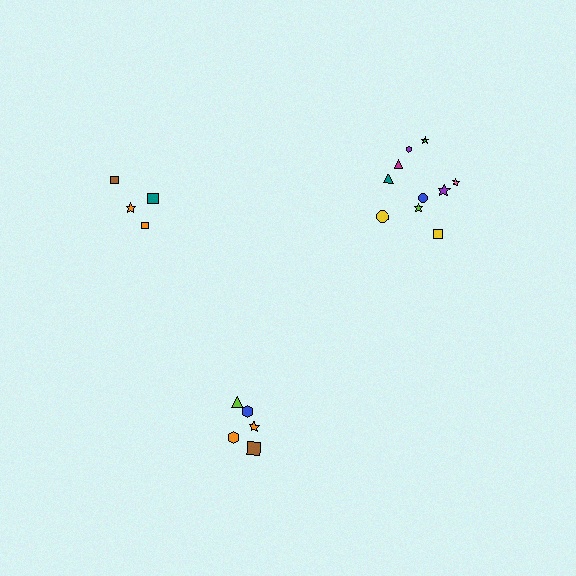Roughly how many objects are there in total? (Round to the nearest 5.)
Roughly 20 objects in total.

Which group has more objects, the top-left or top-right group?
The top-right group.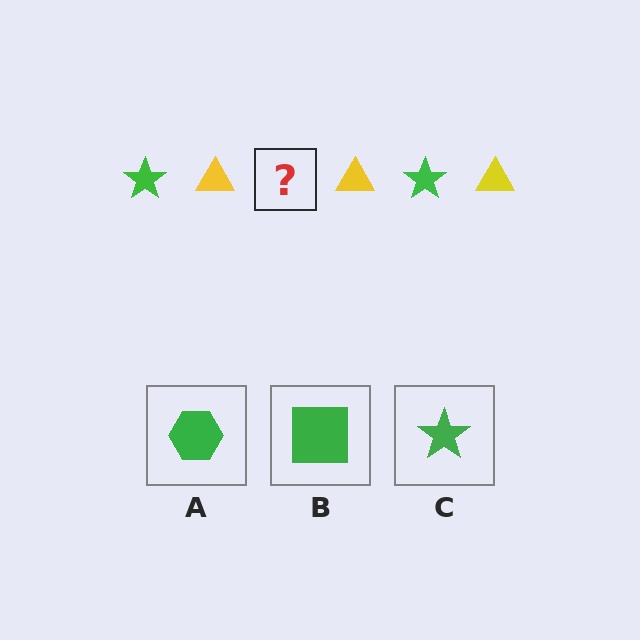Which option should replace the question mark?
Option C.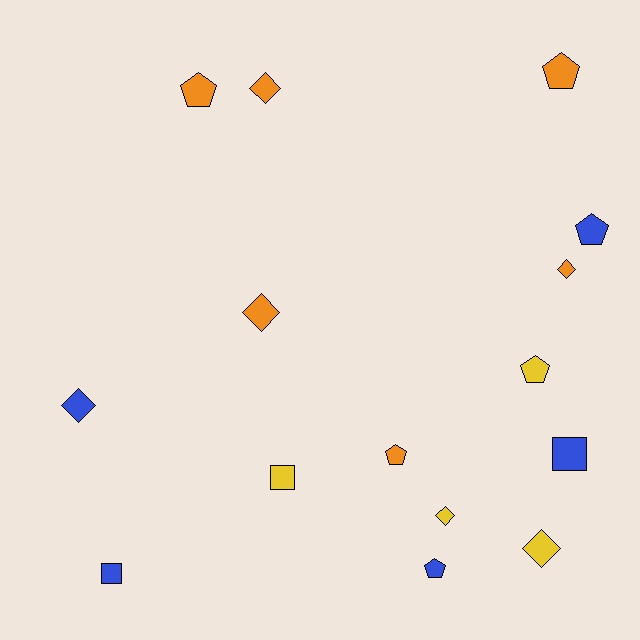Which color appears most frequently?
Orange, with 6 objects.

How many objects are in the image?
There are 15 objects.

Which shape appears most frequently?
Diamond, with 6 objects.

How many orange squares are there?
There are no orange squares.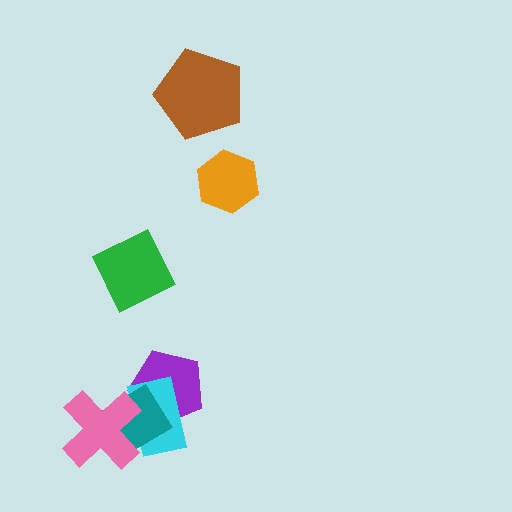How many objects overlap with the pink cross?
2 objects overlap with the pink cross.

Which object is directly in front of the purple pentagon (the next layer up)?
The cyan rectangle is directly in front of the purple pentagon.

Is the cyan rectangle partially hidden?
Yes, it is partially covered by another shape.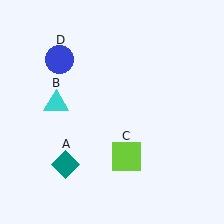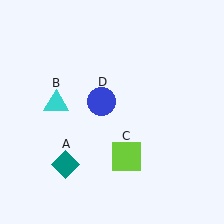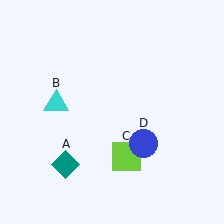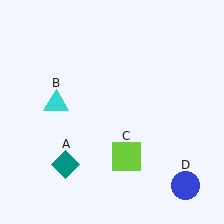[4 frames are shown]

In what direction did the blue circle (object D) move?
The blue circle (object D) moved down and to the right.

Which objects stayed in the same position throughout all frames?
Teal diamond (object A) and cyan triangle (object B) and lime square (object C) remained stationary.